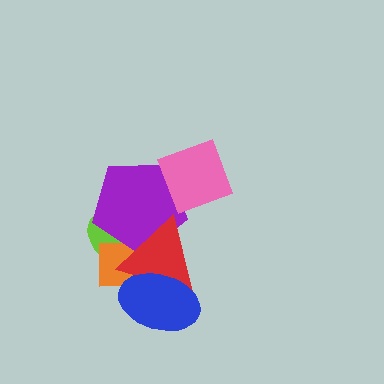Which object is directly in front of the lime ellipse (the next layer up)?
The orange square is directly in front of the lime ellipse.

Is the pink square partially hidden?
No, no other shape covers it.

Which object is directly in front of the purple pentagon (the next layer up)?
The red triangle is directly in front of the purple pentagon.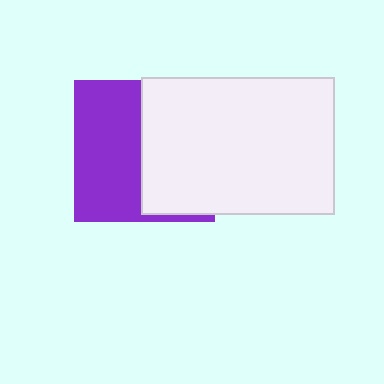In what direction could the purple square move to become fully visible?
The purple square could move left. That would shift it out from behind the white rectangle entirely.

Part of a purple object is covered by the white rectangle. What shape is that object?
It is a square.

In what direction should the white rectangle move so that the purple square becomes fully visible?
The white rectangle should move right. That is the shortest direction to clear the overlap and leave the purple square fully visible.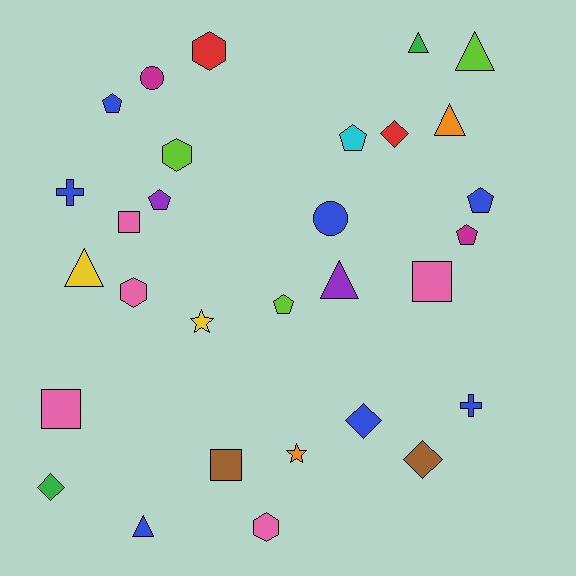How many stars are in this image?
There are 2 stars.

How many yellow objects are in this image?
There are 2 yellow objects.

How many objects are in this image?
There are 30 objects.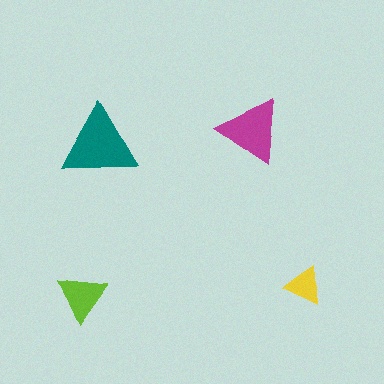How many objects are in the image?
There are 4 objects in the image.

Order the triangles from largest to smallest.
the teal one, the magenta one, the lime one, the yellow one.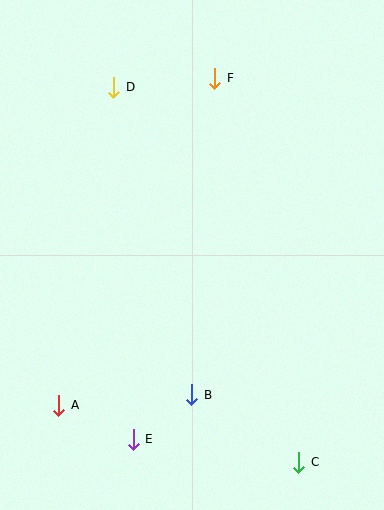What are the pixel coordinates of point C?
Point C is at (299, 462).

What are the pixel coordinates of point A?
Point A is at (59, 405).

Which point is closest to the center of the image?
Point B at (192, 395) is closest to the center.